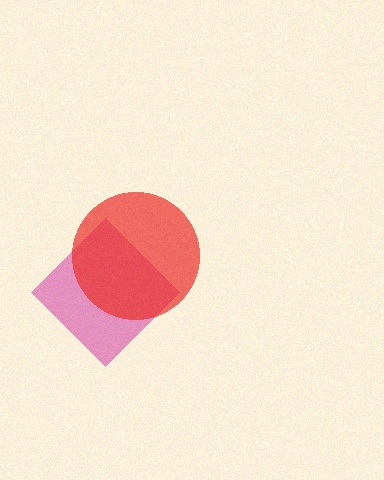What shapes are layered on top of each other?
The layered shapes are: a magenta diamond, a red circle.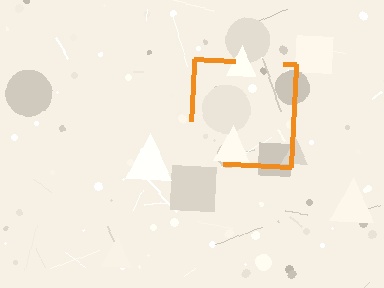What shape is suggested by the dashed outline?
The dashed outline suggests a square.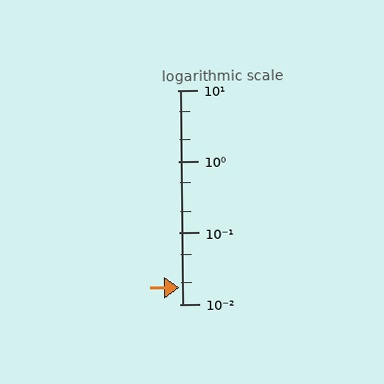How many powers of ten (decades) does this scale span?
The scale spans 3 decades, from 0.01 to 10.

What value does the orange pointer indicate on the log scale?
The pointer indicates approximately 0.017.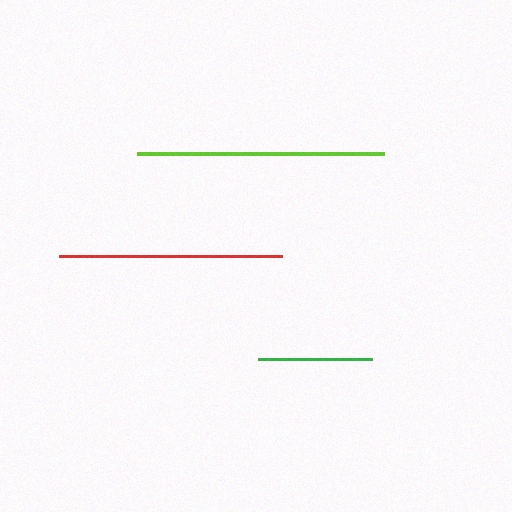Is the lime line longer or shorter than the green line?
The lime line is longer than the green line.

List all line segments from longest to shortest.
From longest to shortest: lime, red, green.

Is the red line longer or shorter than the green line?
The red line is longer than the green line.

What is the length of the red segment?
The red segment is approximately 223 pixels long.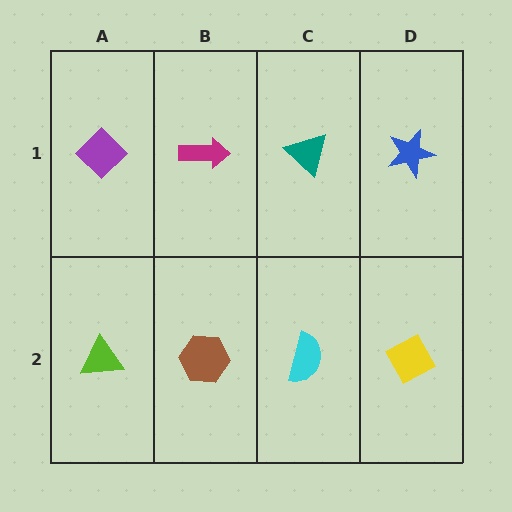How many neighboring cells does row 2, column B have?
3.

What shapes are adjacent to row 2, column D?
A blue star (row 1, column D), a cyan semicircle (row 2, column C).